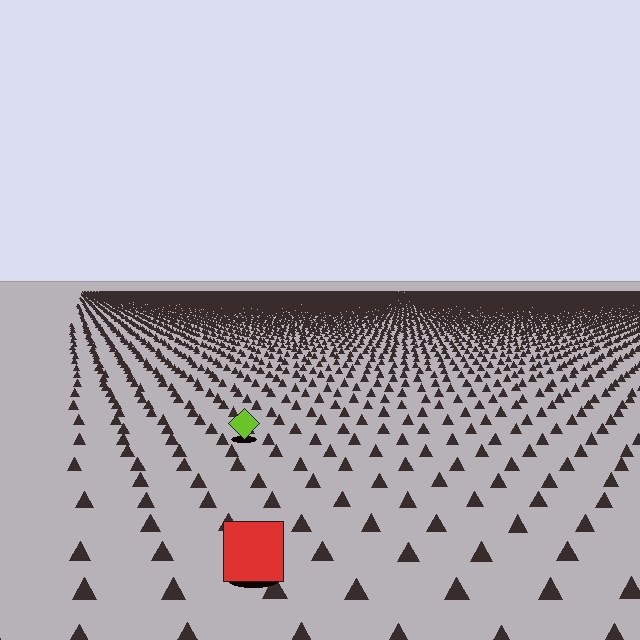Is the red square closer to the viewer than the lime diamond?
Yes. The red square is closer — you can tell from the texture gradient: the ground texture is coarser near it.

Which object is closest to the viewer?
The red square is closest. The texture marks near it are larger and more spread out.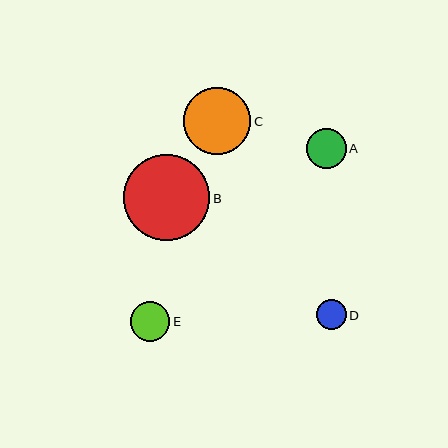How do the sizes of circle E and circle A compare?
Circle E and circle A are approximately the same size.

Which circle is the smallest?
Circle D is the smallest with a size of approximately 30 pixels.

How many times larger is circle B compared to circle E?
Circle B is approximately 2.2 times the size of circle E.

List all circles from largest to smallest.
From largest to smallest: B, C, E, A, D.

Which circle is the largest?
Circle B is the largest with a size of approximately 86 pixels.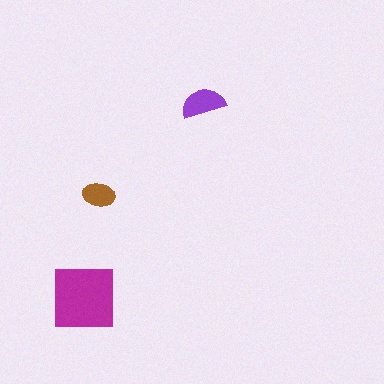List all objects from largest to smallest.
The magenta square, the purple semicircle, the brown ellipse.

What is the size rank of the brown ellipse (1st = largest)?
3rd.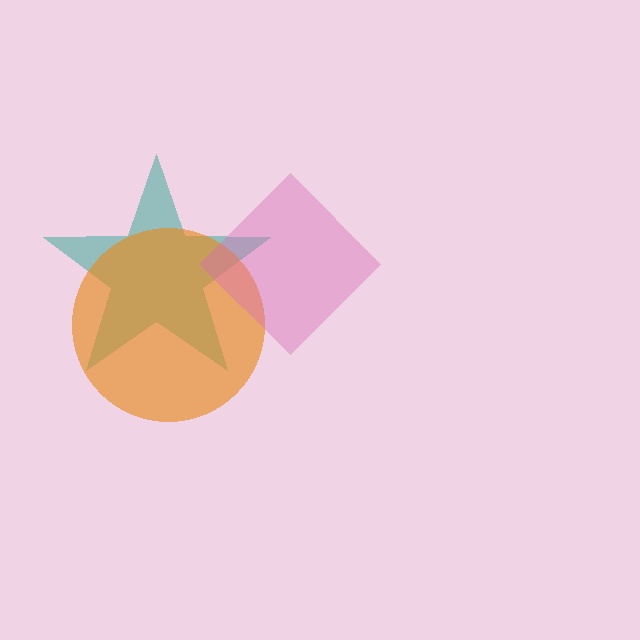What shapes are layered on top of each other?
The layered shapes are: a teal star, an orange circle, a pink diamond.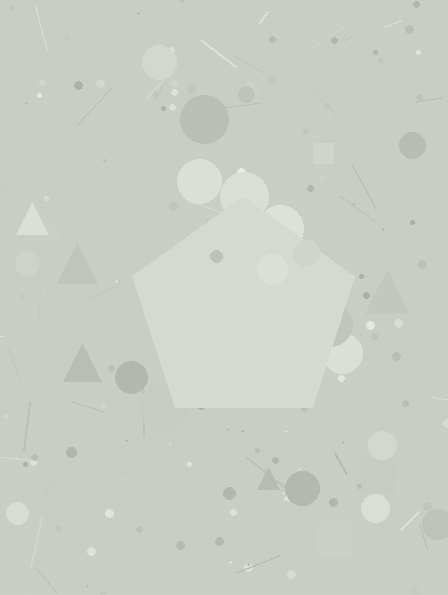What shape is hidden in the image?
A pentagon is hidden in the image.